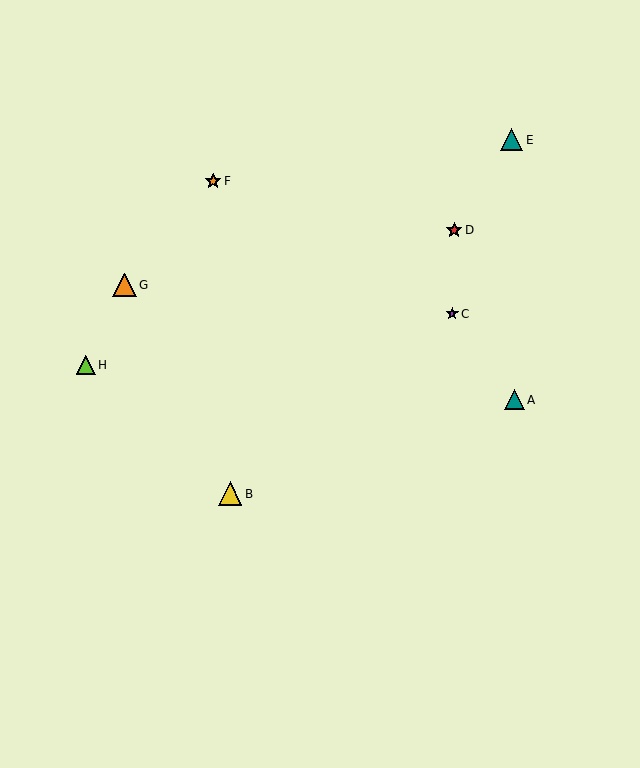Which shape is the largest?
The yellow triangle (labeled B) is the largest.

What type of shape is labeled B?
Shape B is a yellow triangle.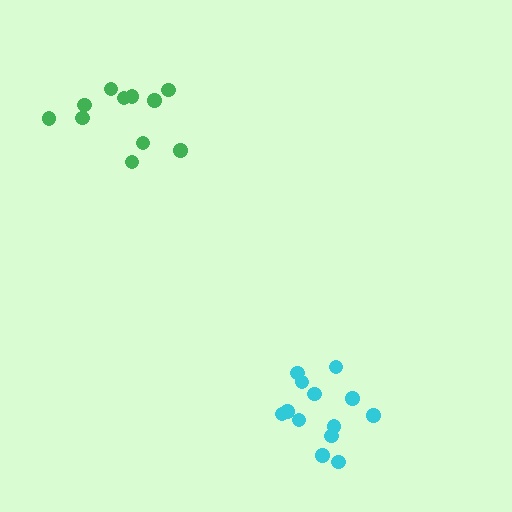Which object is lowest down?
The cyan cluster is bottommost.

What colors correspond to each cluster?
The clusters are colored: cyan, green.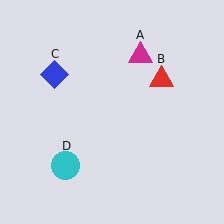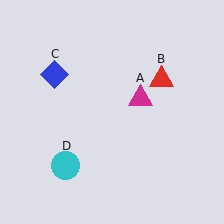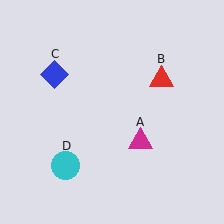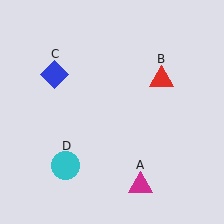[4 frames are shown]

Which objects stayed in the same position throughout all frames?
Red triangle (object B) and blue diamond (object C) and cyan circle (object D) remained stationary.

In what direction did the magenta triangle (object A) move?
The magenta triangle (object A) moved down.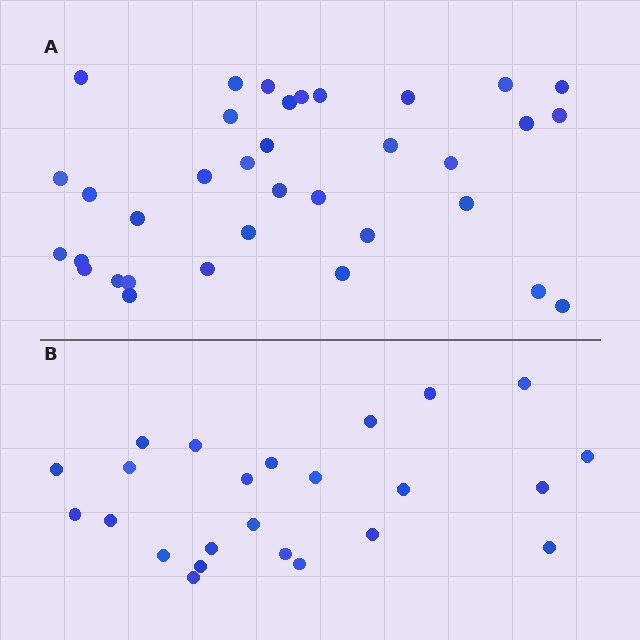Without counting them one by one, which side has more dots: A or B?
Region A (the top region) has more dots.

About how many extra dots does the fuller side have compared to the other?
Region A has roughly 12 or so more dots than region B.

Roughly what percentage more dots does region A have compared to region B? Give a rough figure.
About 45% more.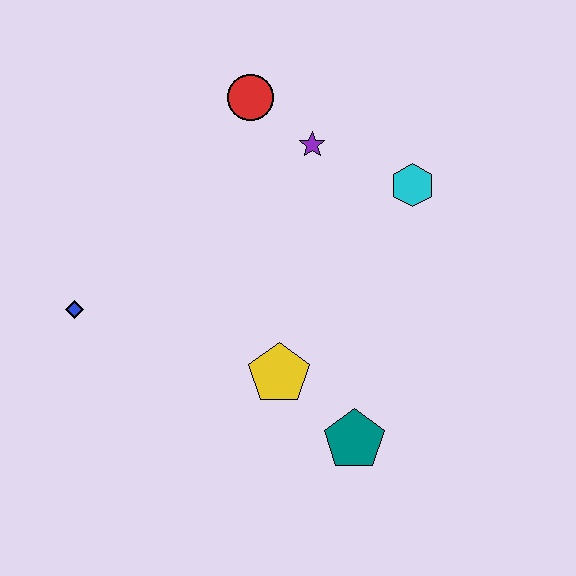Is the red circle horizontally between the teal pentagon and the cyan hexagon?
No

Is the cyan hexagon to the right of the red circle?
Yes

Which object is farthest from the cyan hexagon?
The blue diamond is farthest from the cyan hexagon.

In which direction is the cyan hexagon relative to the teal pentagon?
The cyan hexagon is above the teal pentagon.